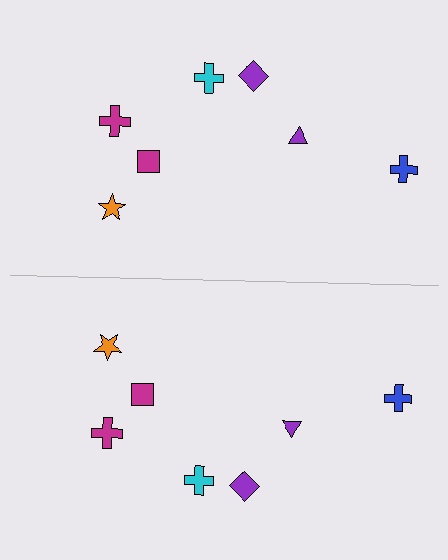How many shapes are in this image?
There are 14 shapes in this image.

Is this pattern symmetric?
Yes, this pattern has bilateral (reflection) symmetry.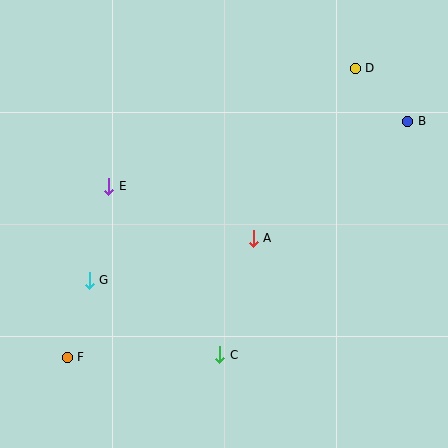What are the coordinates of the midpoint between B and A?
The midpoint between B and A is at (331, 180).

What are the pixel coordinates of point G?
Point G is at (89, 280).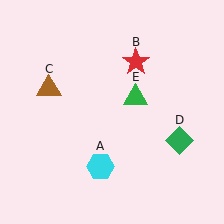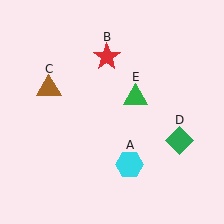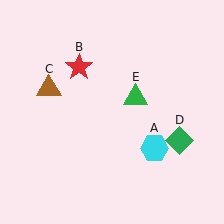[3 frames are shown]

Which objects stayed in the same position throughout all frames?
Brown triangle (object C) and green diamond (object D) and green triangle (object E) remained stationary.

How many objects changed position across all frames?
2 objects changed position: cyan hexagon (object A), red star (object B).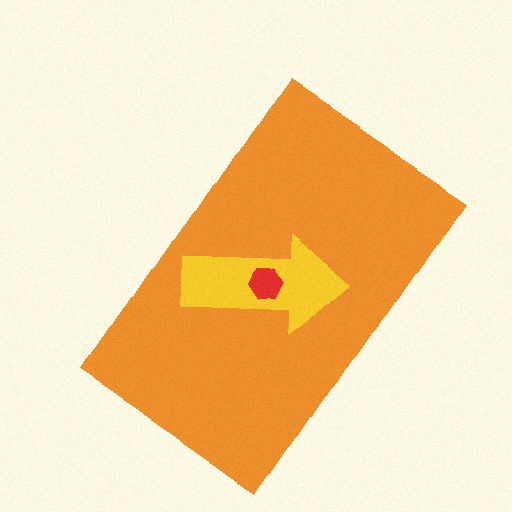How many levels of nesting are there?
3.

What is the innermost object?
The red hexagon.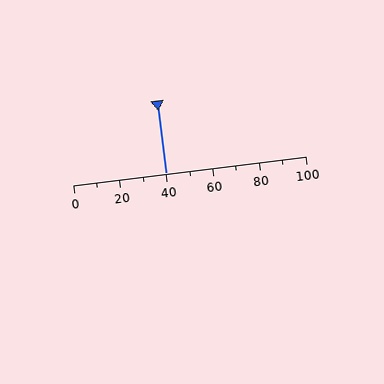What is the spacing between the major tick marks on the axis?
The major ticks are spaced 20 apart.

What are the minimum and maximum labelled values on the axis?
The axis runs from 0 to 100.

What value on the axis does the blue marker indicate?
The marker indicates approximately 40.